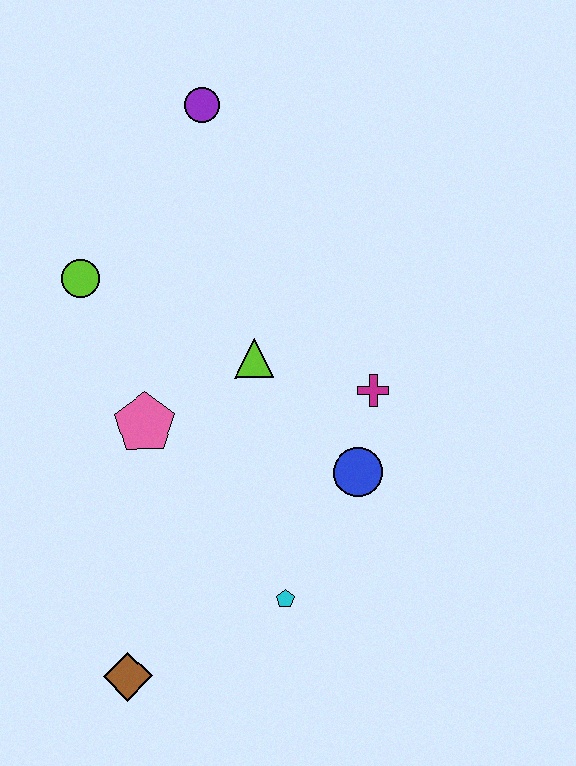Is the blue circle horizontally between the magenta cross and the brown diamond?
Yes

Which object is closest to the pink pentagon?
The lime triangle is closest to the pink pentagon.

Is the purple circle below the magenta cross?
No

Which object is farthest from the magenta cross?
The brown diamond is farthest from the magenta cross.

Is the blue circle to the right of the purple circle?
Yes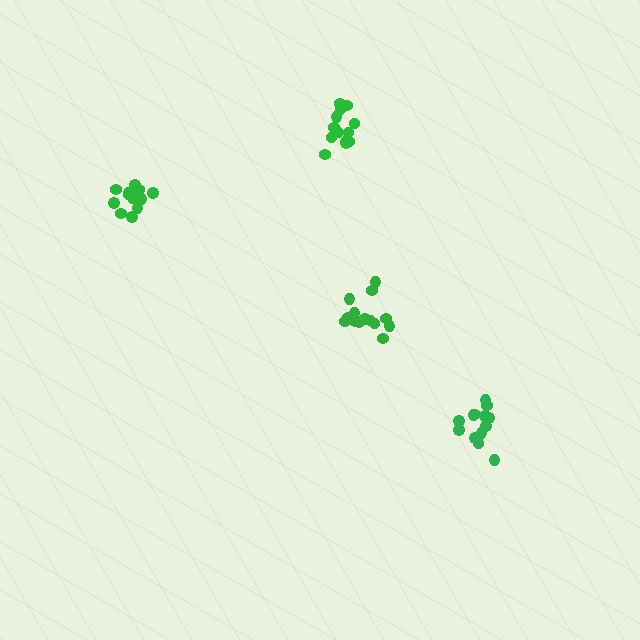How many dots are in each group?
Group 1: 14 dots, Group 2: 13 dots, Group 3: 14 dots, Group 4: 15 dots (56 total).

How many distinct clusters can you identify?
There are 4 distinct clusters.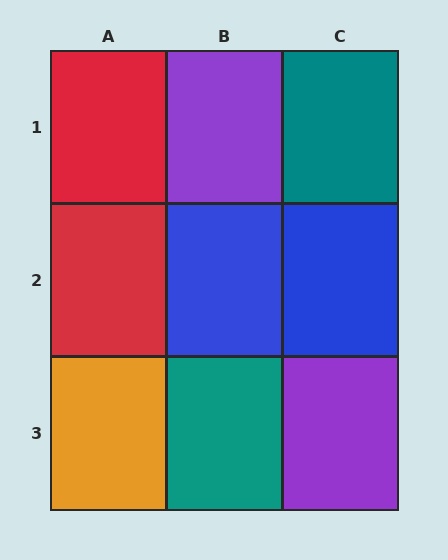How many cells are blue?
2 cells are blue.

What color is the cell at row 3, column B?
Teal.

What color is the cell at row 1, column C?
Teal.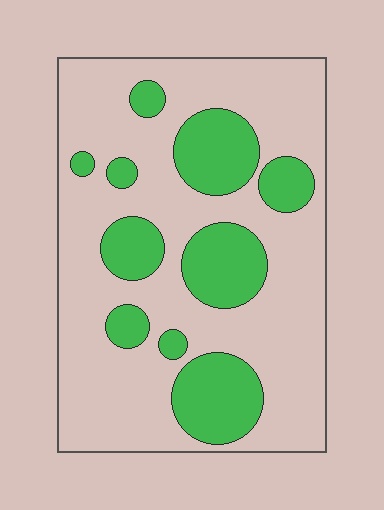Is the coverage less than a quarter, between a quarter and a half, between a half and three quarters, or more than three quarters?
Between a quarter and a half.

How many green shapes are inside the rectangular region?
10.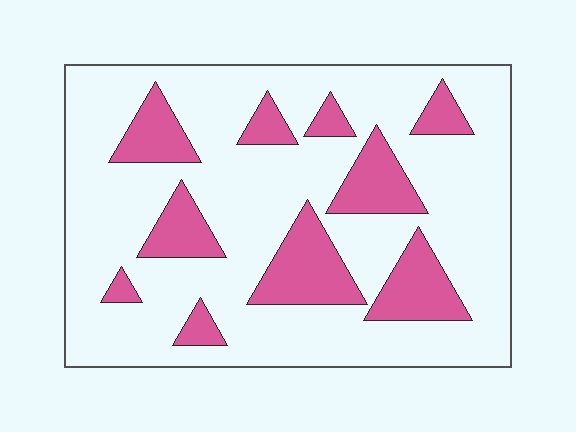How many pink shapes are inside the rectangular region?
10.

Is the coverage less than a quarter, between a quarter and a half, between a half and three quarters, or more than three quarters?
Less than a quarter.